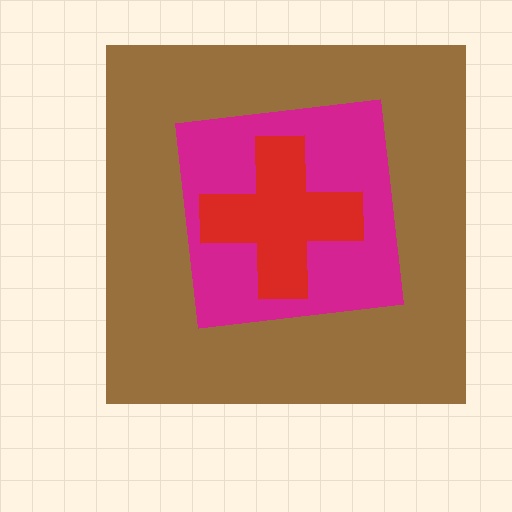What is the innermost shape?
The red cross.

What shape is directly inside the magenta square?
The red cross.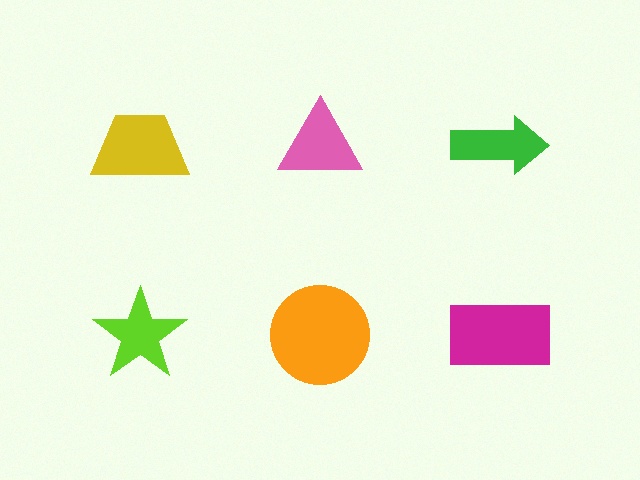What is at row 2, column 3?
A magenta rectangle.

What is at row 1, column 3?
A green arrow.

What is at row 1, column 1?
A yellow trapezoid.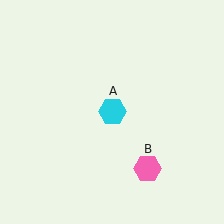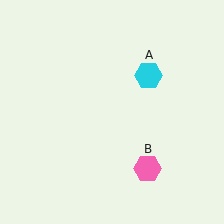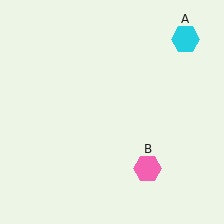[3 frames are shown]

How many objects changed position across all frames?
1 object changed position: cyan hexagon (object A).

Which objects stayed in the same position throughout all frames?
Pink hexagon (object B) remained stationary.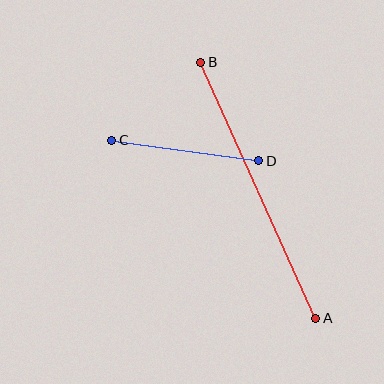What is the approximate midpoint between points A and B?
The midpoint is at approximately (258, 190) pixels.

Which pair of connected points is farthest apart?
Points A and B are farthest apart.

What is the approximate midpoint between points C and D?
The midpoint is at approximately (185, 150) pixels.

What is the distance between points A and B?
The distance is approximately 281 pixels.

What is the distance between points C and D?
The distance is approximately 149 pixels.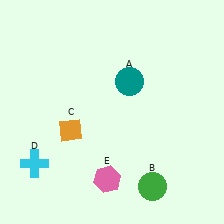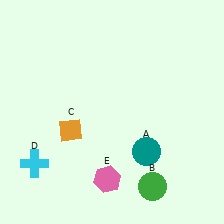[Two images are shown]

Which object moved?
The teal circle (A) moved down.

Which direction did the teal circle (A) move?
The teal circle (A) moved down.